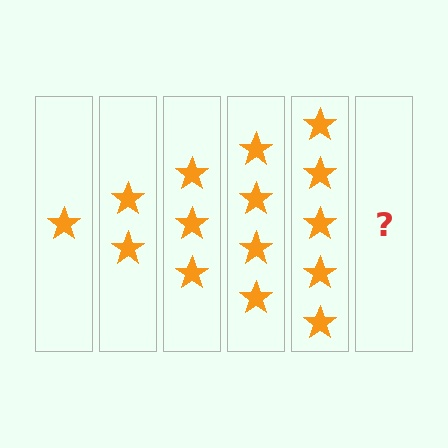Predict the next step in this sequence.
The next step is 6 stars.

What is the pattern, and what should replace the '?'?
The pattern is that each step adds one more star. The '?' should be 6 stars.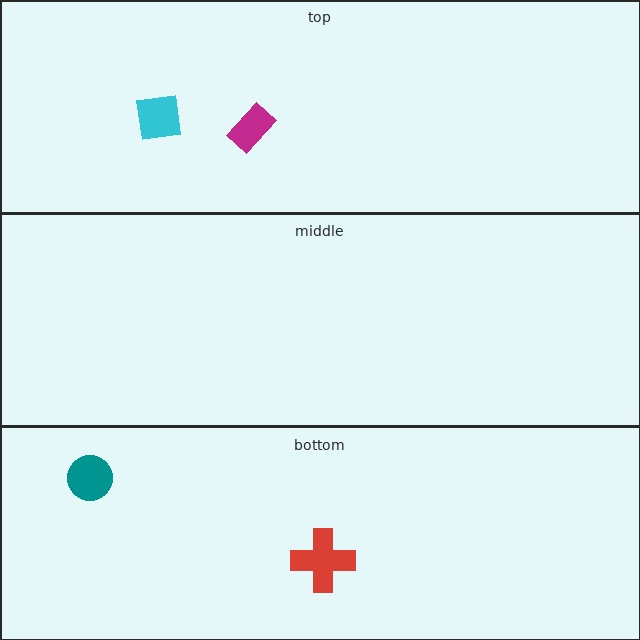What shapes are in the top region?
The cyan square, the magenta rectangle.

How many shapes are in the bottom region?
2.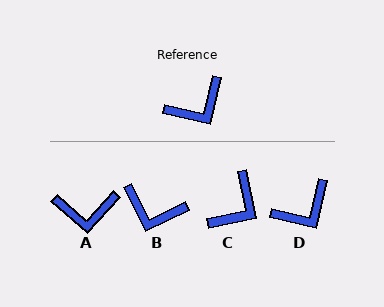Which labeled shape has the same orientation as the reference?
D.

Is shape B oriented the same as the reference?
No, it is off by about 51 degrees.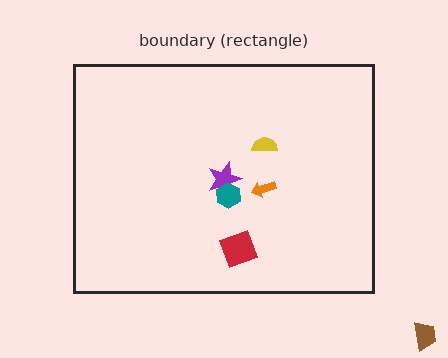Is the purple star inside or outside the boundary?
Inside.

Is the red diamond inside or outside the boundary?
Inside.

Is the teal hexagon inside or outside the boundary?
Inside.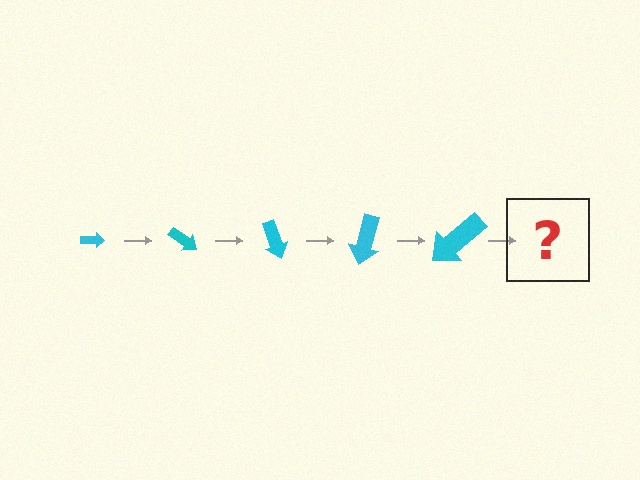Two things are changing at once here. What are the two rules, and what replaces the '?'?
The two rules are that the arrow grows larger each step and it rotates 35 degrees each step. The '?' should be an arrow, larger than the previous one and rotated 175 degrees from the start.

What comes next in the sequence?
The next element should be an arrow, larger than the previous one and rotated 175 degrees from the start.